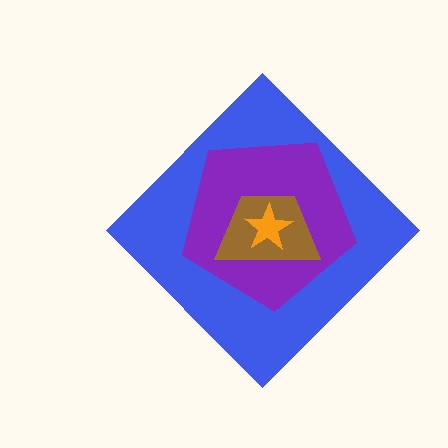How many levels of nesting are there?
4.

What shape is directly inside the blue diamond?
The purple pentagon.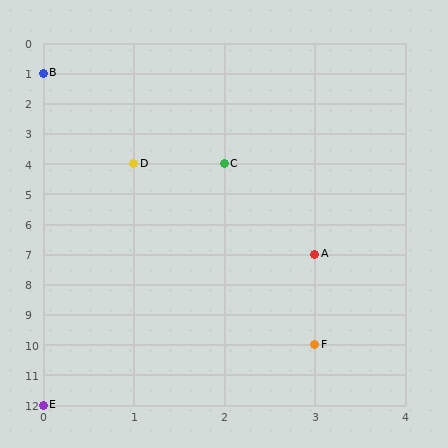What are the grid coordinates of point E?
Point E is at grid coordinates (0, 12).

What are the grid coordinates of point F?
Point F is at grid coordinates (3, 10).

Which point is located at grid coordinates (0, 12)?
Point E is at (0, 12).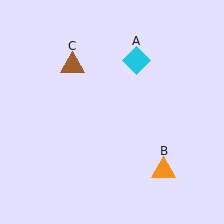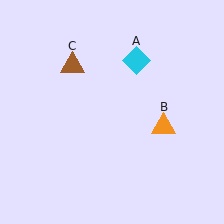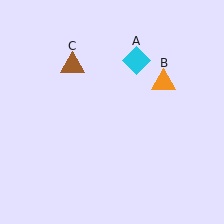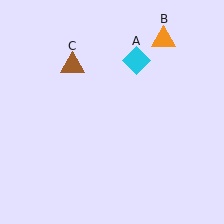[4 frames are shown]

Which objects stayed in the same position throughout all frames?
Cyan diamond (object A) and brown triangle (object C) remained stationary.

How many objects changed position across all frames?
1 object changed position: orange triangle (object B).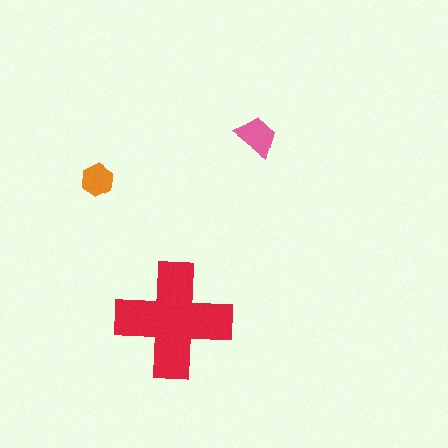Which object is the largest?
The red cross.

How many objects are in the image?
There are 3 objects in the image.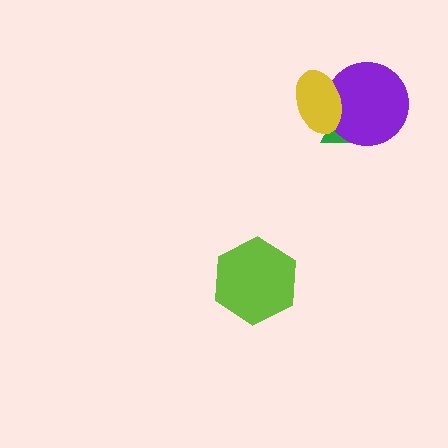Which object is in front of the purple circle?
The yellow ellipse is in front of the purple circle.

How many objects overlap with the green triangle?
2 objects overlap with the green triangle.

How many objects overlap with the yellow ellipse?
2 objects overlap with the yellow ellipse.